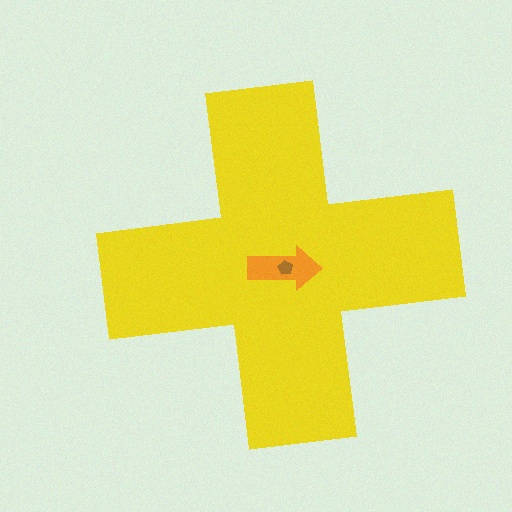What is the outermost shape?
The yellow cross.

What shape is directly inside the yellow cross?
The orange arrow.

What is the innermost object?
The brown pentagon.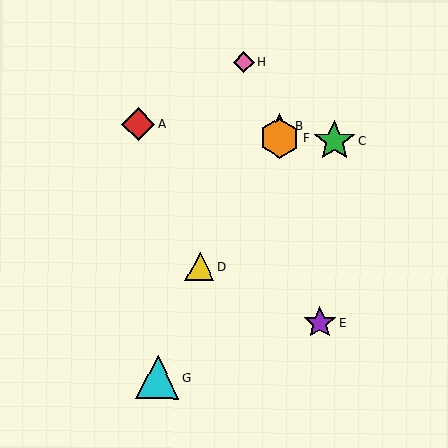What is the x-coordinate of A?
Object A is at x≈138.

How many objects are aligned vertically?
2 objects (B, F) are aligned vertically.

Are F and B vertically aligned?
Yes, both are at x≈279.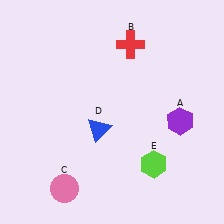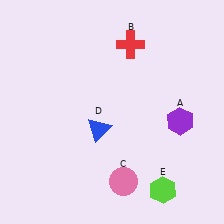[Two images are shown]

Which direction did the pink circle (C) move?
The pink circle (C) moved right.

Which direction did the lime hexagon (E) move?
The lime hexagon (E) moved down.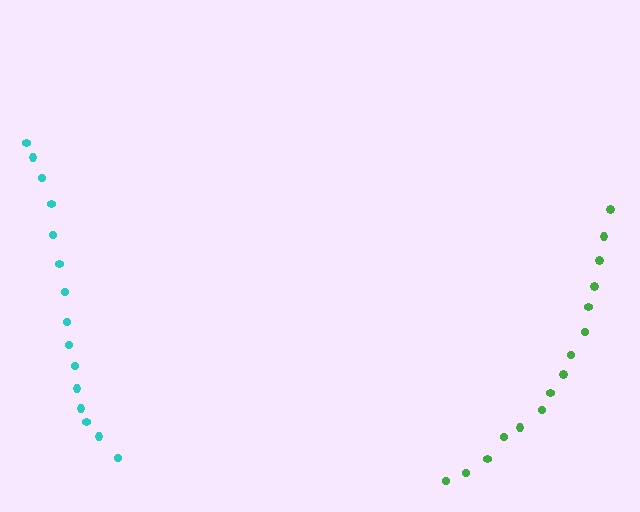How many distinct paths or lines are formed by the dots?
There are 2 distinct paths.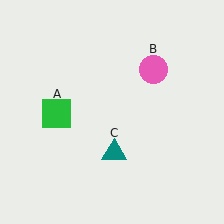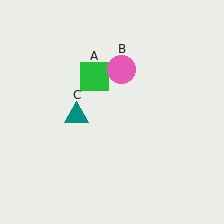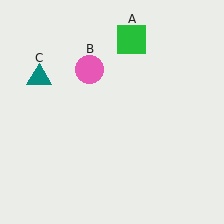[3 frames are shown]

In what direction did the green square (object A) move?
The green square (object A) moved up and to the right.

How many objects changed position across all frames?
3 objects changed position: green square (object A), pink circle (object B), teal triangle (object C).